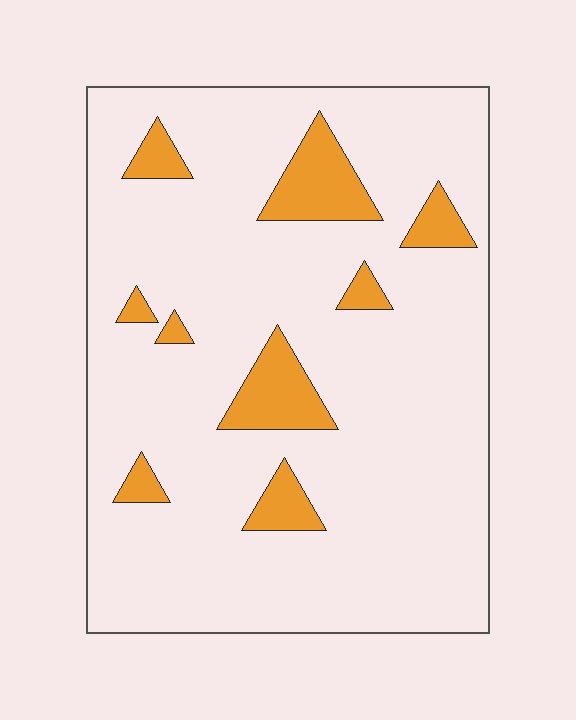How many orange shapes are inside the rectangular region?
9.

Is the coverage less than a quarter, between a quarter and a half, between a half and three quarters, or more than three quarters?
Less than a quarter.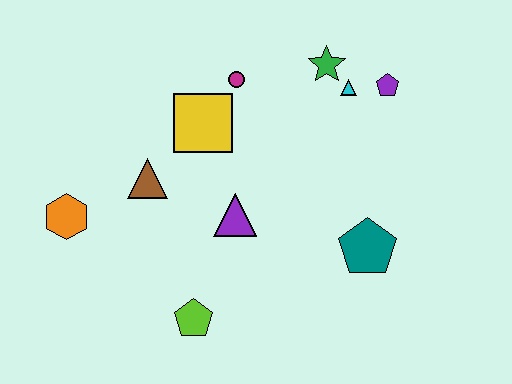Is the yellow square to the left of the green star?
Yes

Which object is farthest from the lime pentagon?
The purple pentagon is farthest from the lime pentagon.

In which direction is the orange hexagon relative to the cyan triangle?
The orange hexagon is to the left of the cyan triangle.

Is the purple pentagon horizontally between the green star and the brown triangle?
No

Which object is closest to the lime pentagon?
The purple triangle is closest to the lime pentagon.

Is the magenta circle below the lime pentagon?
No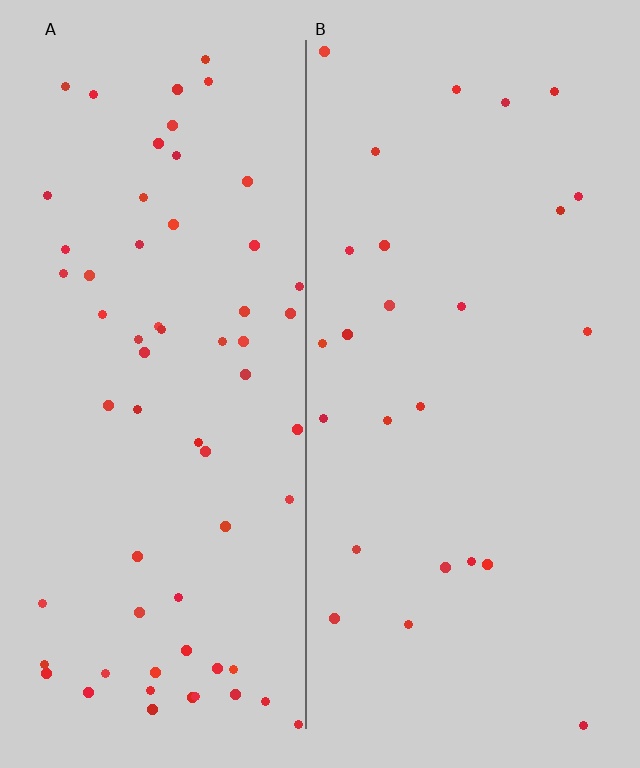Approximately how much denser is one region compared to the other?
Approximately 2.5× — region A over region B.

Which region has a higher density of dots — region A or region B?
A (the left).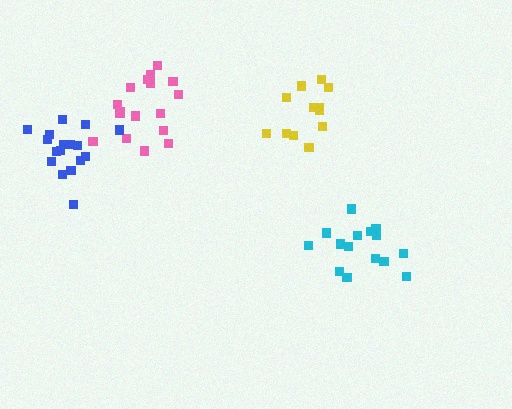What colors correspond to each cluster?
The clusters are colored: pink, blue, cyan, yellow.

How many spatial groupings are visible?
There are 4 spatial groupings.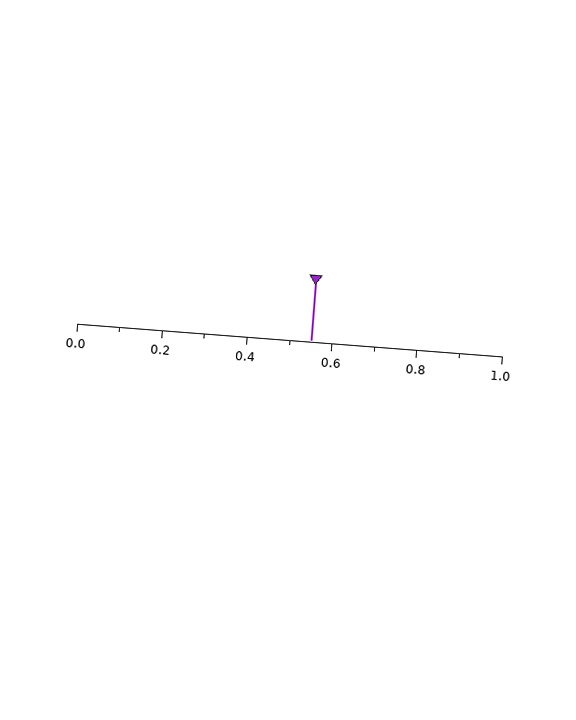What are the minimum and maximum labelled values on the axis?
The axis runs from 0.0 to 1.0.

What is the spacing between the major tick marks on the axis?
The major ticks are spaced 0.2 apart.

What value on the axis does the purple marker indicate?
The marker indicates approximately 0.55.